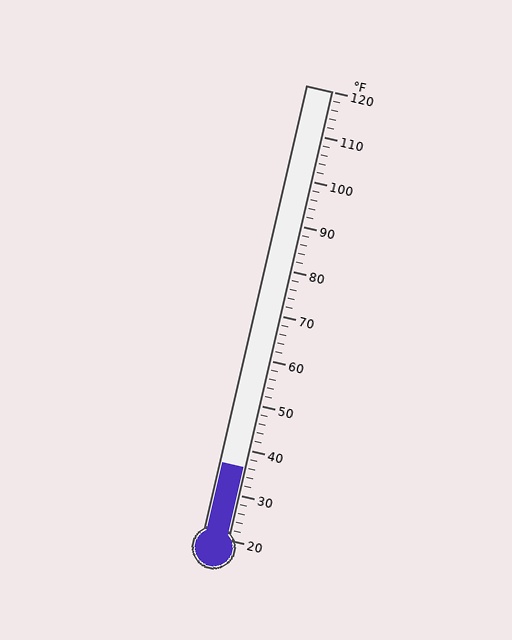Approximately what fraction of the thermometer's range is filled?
The thermometer is filled to approximately 15% of its range.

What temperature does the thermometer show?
The thermometer shows approximately 36°F.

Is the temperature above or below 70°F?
The temperature is below 70°F.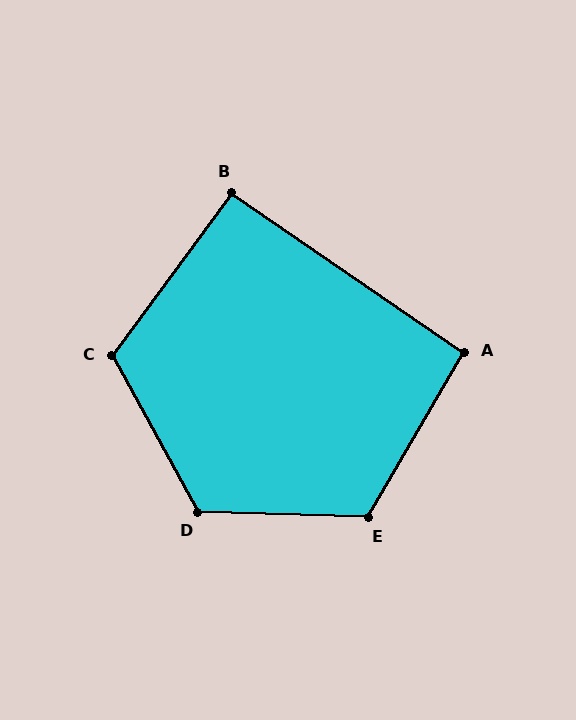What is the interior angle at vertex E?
Approximately 118 degrees (obtuse).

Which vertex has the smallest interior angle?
B, at approximately 92 degrees.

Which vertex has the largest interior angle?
D, at approximately 121 degrees.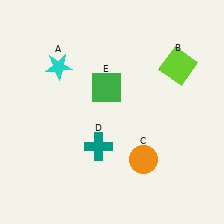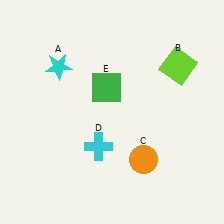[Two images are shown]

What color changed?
The cross (D) changed from teal in Image 1 to cyan in Image 2.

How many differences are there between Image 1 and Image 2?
There is 1 difference between the two images.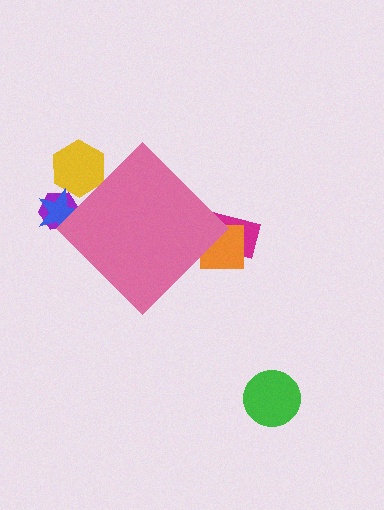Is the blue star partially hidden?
Yes, the blue star is partially hidden behind the pink diamond.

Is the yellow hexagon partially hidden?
Yes, the yellow hexagon is partially hidden behind the pink diamond.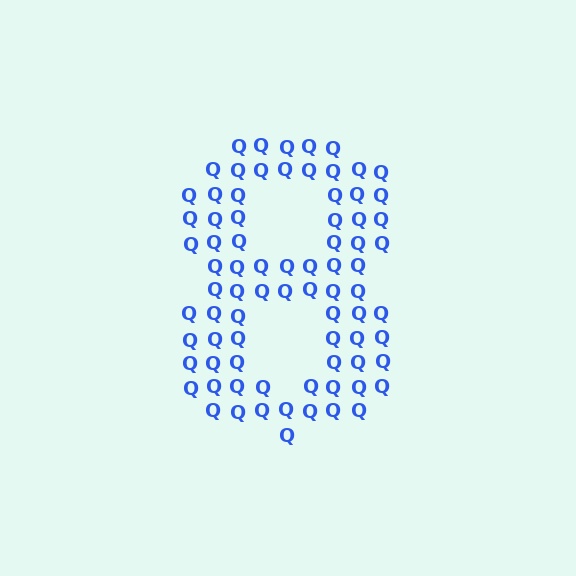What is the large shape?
The large shape is the digit 8.